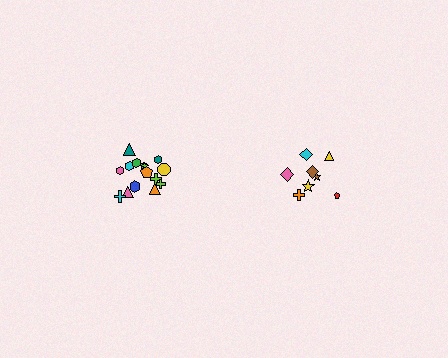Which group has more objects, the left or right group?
The left group.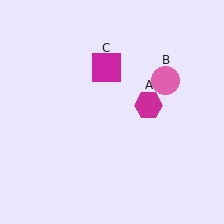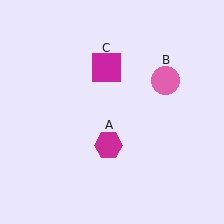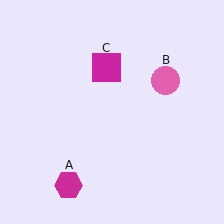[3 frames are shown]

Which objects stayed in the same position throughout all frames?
Pink circle (object B) and magenta square (object C) remained stationary.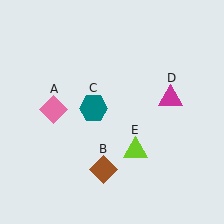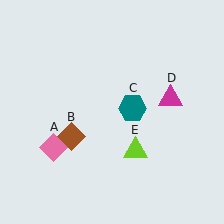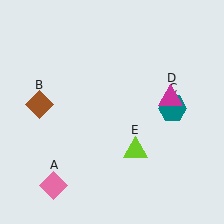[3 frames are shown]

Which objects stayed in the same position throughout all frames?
Magenta triangle (object D) and lime triangle (object E) remained stationary.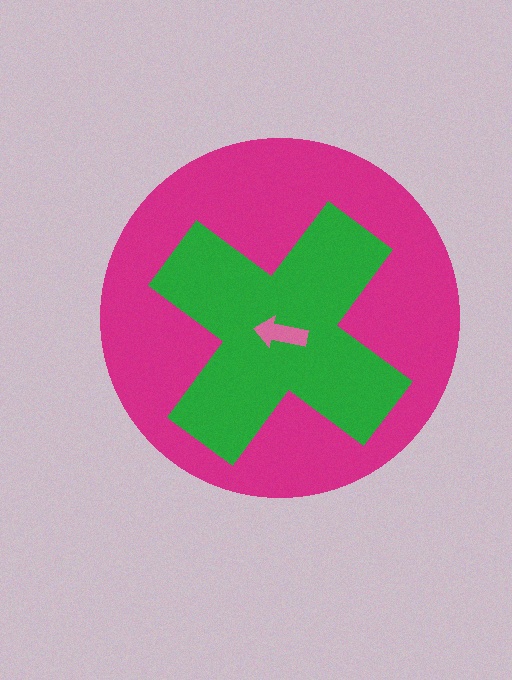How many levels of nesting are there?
3.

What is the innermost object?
The pink arrow.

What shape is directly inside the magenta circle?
The green cross.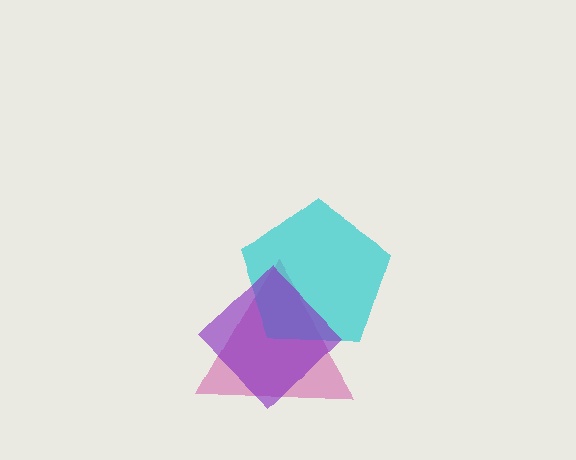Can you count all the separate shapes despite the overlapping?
Yes, there are 3 separate shapes.